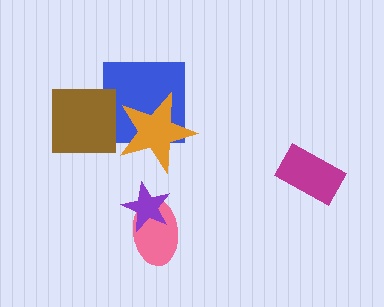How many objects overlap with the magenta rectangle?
0 objects overlap with the magenta rectangle.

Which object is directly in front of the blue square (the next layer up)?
The orange star is directly in front of the blue square.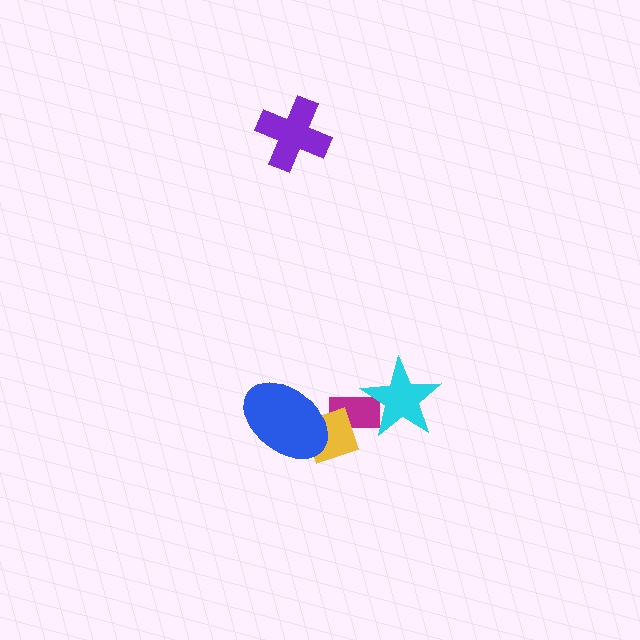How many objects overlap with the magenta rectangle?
2 objects overlap with the magenta rectangle.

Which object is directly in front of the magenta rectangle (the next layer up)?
The yellow diamond is directly in front of the magenta rectangle.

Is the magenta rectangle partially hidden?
Yes, it is partially covered by another shape.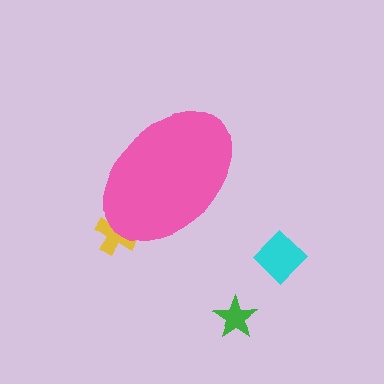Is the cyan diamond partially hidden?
No, the cyan diamond is fully visible.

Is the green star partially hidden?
No, the green star is fully visible.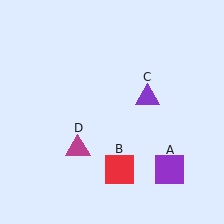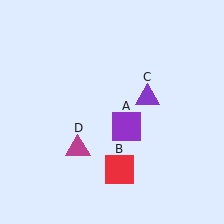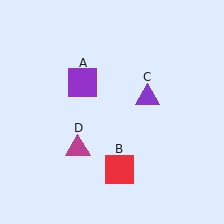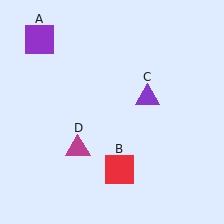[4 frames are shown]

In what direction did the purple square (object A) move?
The purple square (object A) moved up and to the left.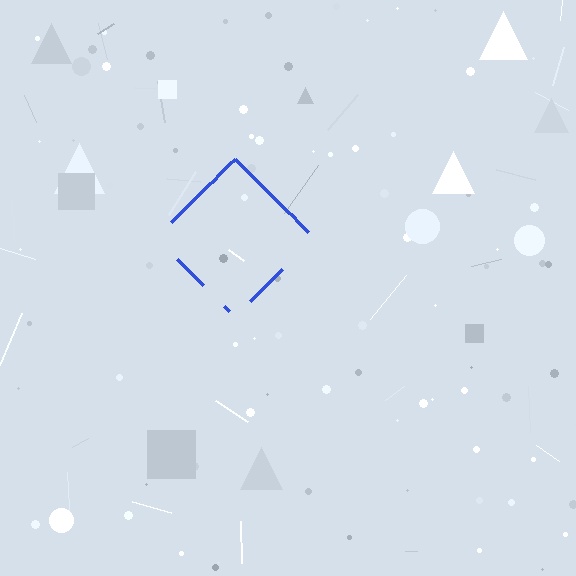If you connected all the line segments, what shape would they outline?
They would outline a diamond.